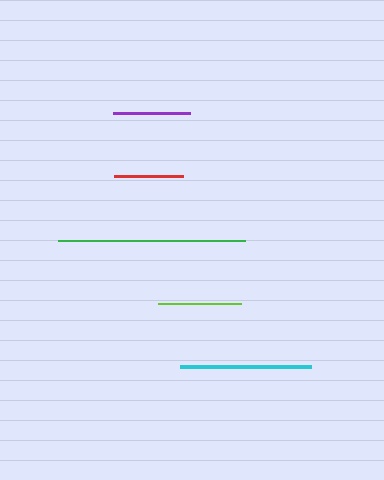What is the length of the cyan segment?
The cyan segment is approximately 131 pixels long.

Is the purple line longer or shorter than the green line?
The green line is longer than the purple line.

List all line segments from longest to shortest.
From longest to shortest: green, cyan, lime, purple, red.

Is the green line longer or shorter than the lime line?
The green line is longer than the lime line.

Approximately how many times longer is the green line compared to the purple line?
The green line is approximately 2.4 times the length of the purple line.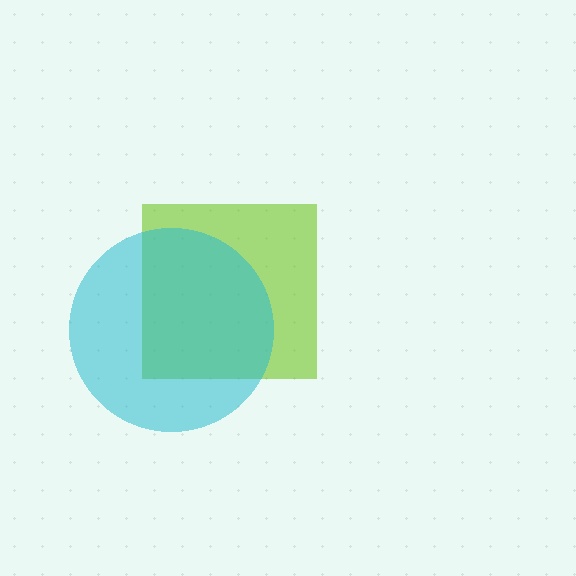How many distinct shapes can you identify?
There are 2 distinct shapes: a lime square, a cyan circle.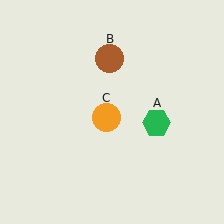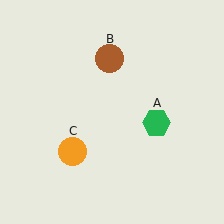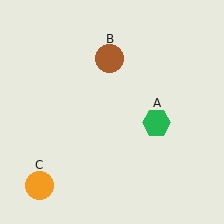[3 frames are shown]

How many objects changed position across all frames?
1 object changed position: orange circle (object C).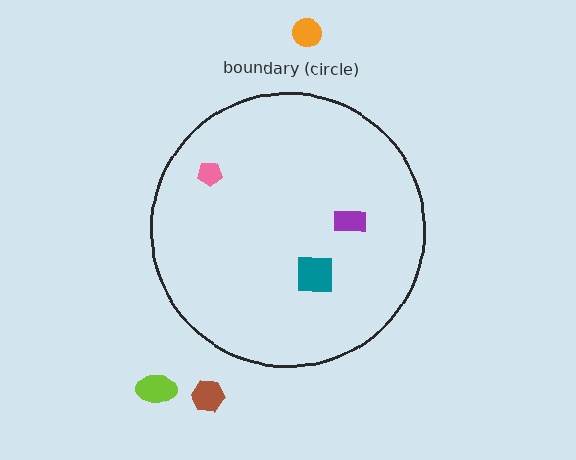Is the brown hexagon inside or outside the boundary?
Outside.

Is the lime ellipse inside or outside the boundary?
Outside.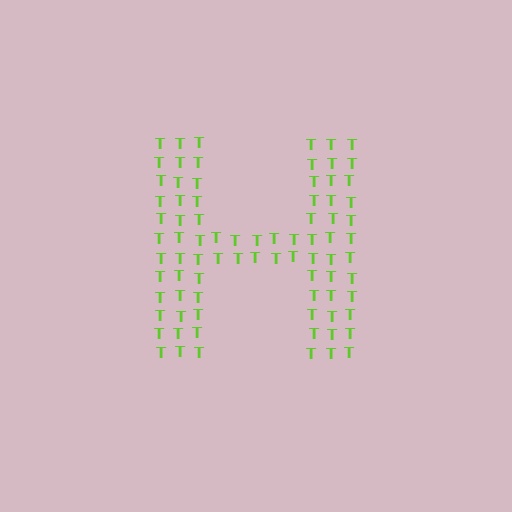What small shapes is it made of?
It is made of small letter T's.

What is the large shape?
The large shape is the letter H.